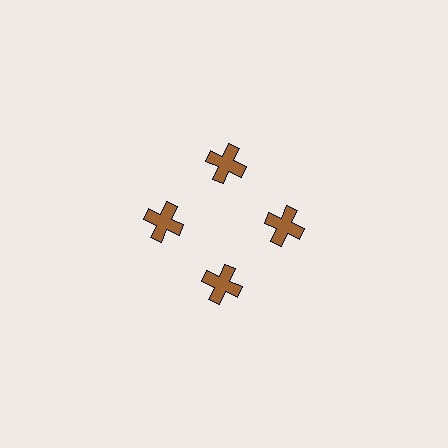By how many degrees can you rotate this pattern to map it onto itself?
The pattern maps onto itself every 90 degrees of rotation.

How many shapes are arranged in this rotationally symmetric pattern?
There are 4 shapes, arranged in 4 groups of 1.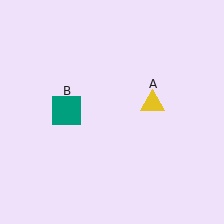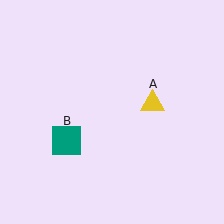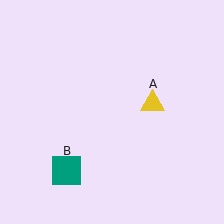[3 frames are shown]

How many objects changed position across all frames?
1 object changed position: teal square (object B).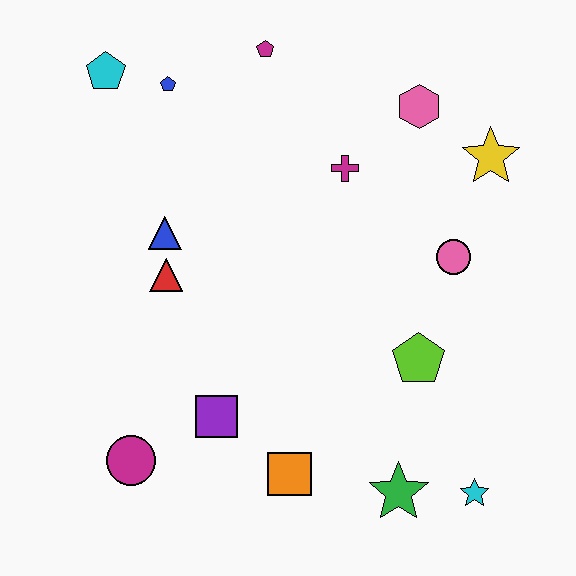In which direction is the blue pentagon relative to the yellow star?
The blue pentagon is to the left of the yellow star.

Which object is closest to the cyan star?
The green star is closest to the cyan star.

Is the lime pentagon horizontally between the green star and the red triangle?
No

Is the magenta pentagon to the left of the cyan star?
Yes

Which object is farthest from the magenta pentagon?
The cyan star is farthest from the magenta pentagon.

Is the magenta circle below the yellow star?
Yes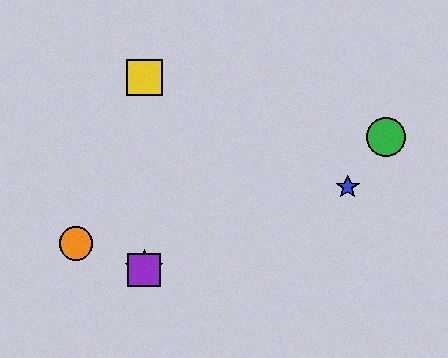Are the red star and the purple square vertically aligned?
Yes, both are at x≈144.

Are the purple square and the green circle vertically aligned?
No, the purple square is at x≈144 and the green circle is at x≈386.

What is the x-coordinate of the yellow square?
The yellow square is at x≈144.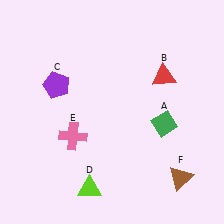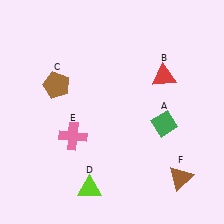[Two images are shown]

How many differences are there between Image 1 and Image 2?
There is 1 difference between the two images.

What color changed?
The pentagon (C) changed from purple in Image 1 to brown in Image 2.